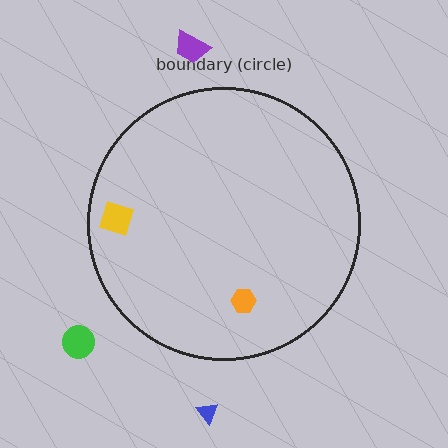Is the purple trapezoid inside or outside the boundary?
Outside.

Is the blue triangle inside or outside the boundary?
Outside.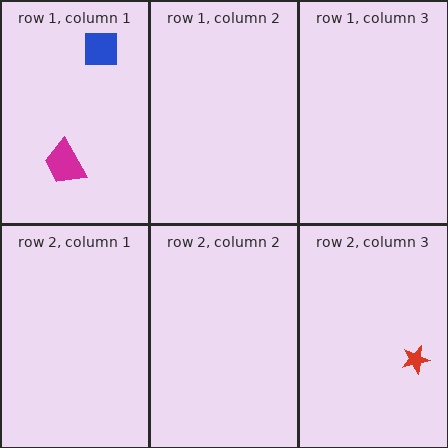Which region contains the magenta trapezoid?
The row 1, column 1 region.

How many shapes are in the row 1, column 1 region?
2.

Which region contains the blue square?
The row 1, column 1 region.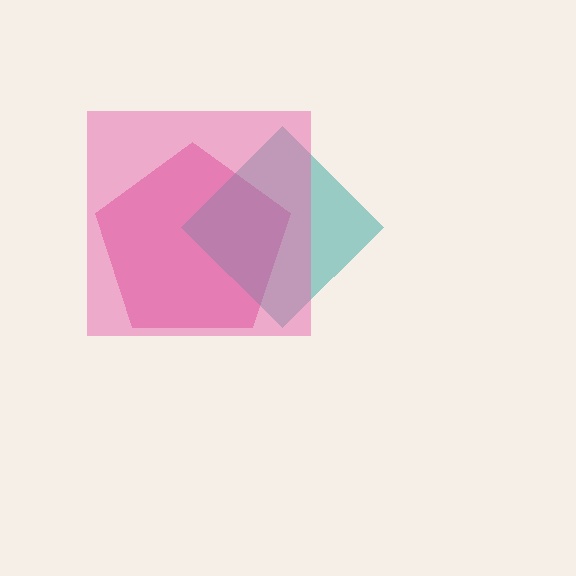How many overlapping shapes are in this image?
There are 3 overlapping shapes in the image.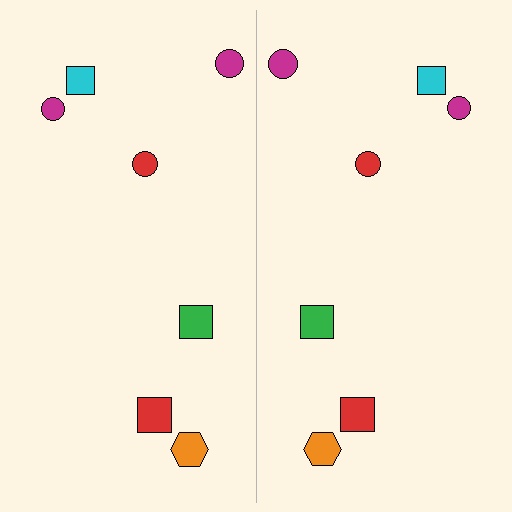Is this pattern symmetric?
Yes, this pattern has bilateral (reflection) symmetry.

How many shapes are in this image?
There are 14 shapes in this image.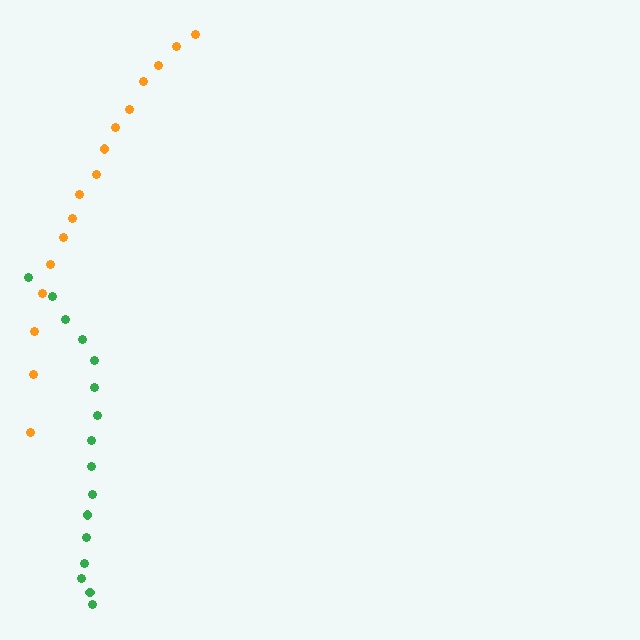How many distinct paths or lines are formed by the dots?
There are 2 distinct paths.